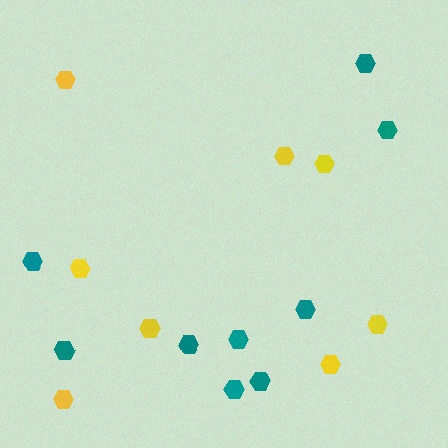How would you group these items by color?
There are 2 groups: one group of teal hexagons (9) and one group of yellow hexagons (8).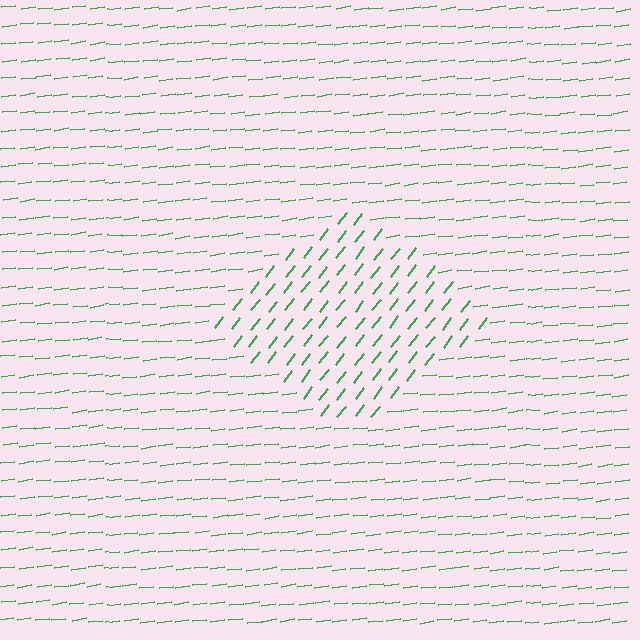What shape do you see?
I see a diamond.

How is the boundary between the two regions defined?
The boundary is defined purely by a change in line orientation (approximately 45 degrees difference). All lines are the same color and thickness.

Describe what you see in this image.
The image is filled with small green line segments. A diamond region in the image has lines oriented differently from the surrounding lines, creating a visible texture boundary.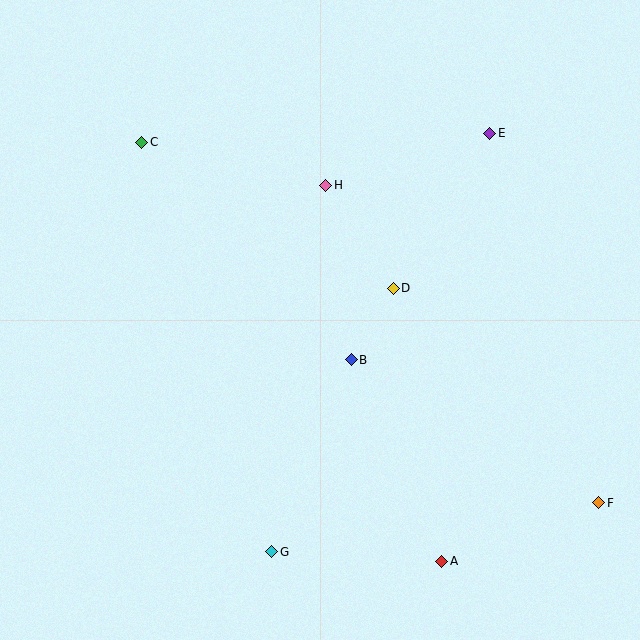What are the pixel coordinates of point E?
Point E is at (490, 133).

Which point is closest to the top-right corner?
Point E is closest to the top-right corner.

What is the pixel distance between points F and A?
The distance between F and A is 167 pixels.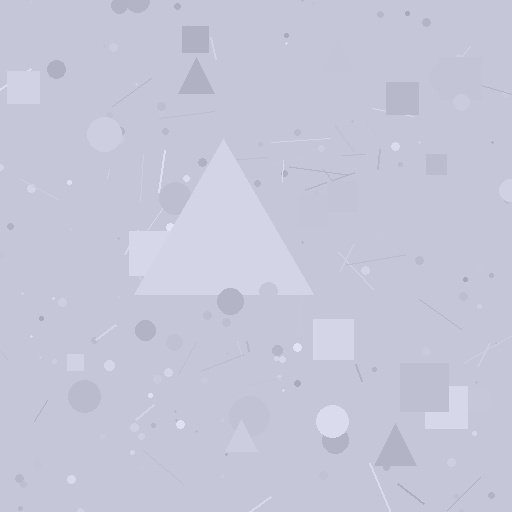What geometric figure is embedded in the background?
A triangle is embedded in the background.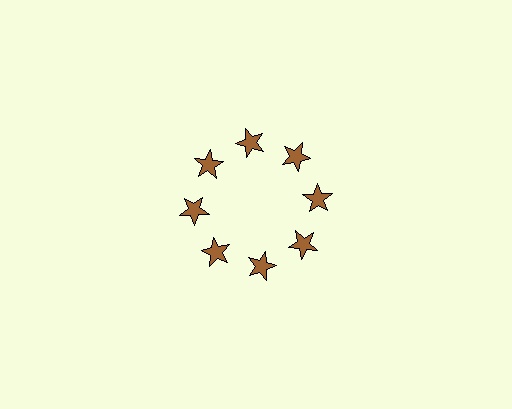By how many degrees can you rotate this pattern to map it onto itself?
The pattern maps onto itself every 45 degrees of rotation.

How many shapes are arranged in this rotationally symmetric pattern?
There are 8 shapes, arranged in 8 groups of 1.